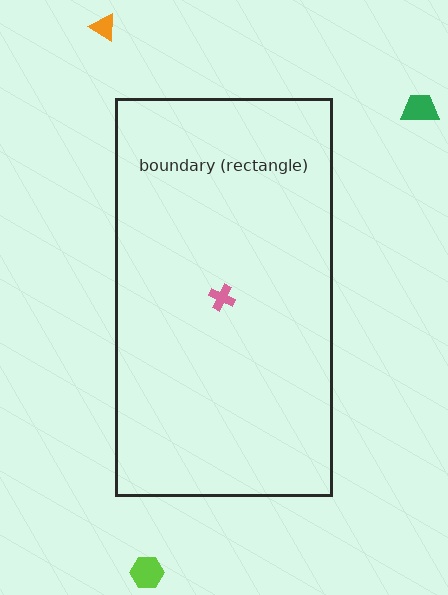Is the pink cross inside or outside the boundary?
Inside.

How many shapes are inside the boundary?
1 inside, 3 outside.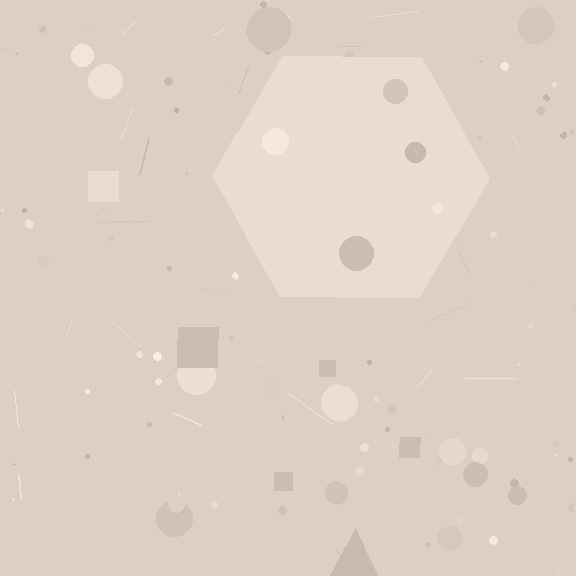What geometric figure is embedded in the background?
A hexagon is embedded in the background.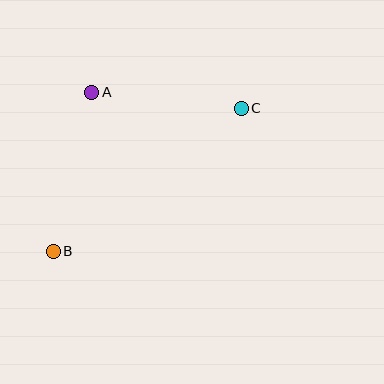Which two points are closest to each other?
Points A and C are closest to each other.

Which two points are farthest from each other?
Points B and C are farthest from each other.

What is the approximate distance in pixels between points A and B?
The distance between A and B is approximately 163 pixels.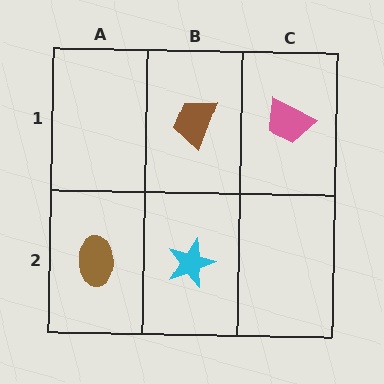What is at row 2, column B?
A cyan star.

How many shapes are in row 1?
2 shapes.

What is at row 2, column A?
A brown ellipse.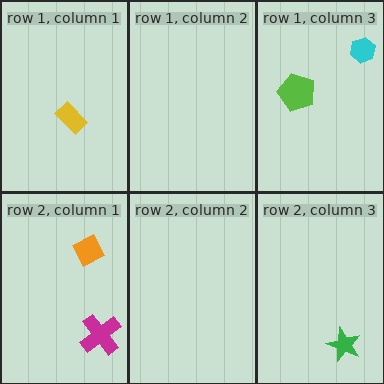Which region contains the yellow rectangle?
The row 1, column 1 region.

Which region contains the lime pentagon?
The row 1, column 3 region.